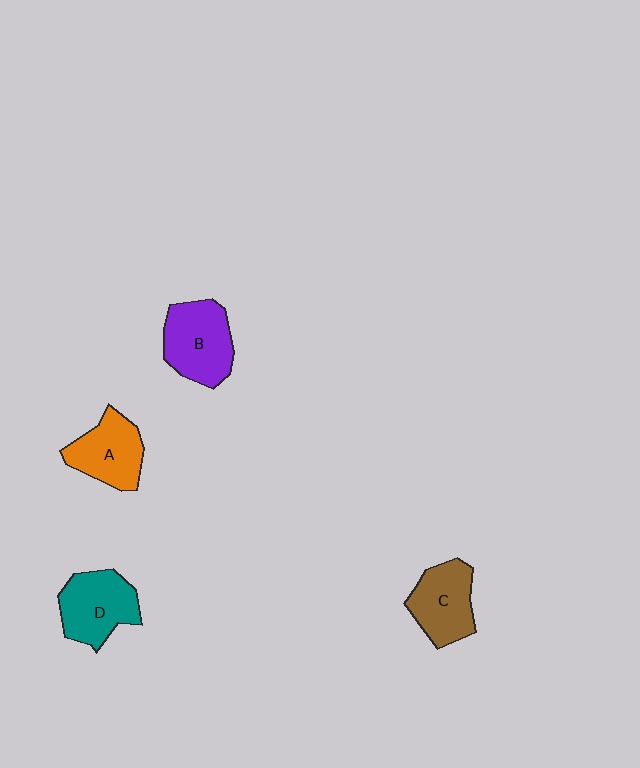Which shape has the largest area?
Shape B (purple).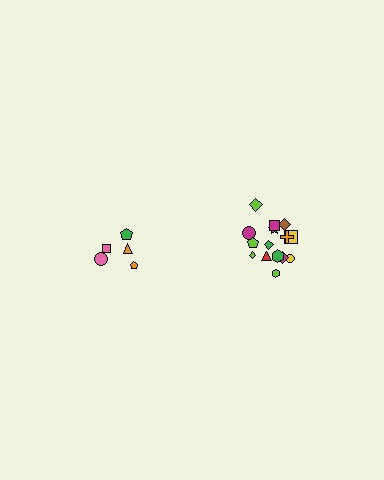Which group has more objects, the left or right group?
The right group.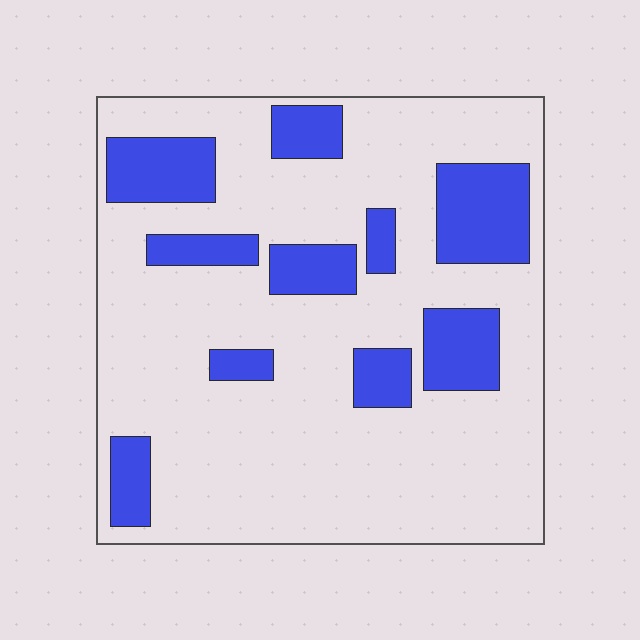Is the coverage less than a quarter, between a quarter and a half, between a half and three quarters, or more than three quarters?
Less than a quarter.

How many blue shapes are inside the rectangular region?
10.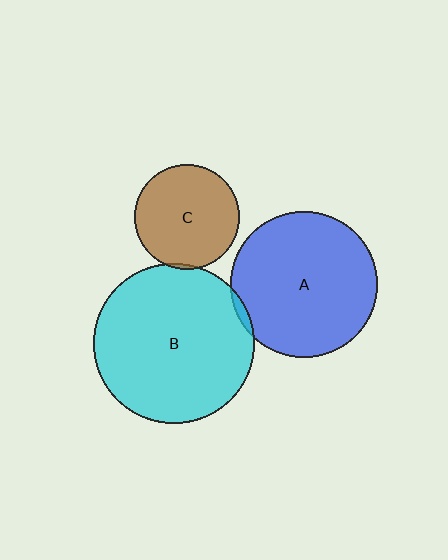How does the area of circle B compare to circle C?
Approximately 2.3 times.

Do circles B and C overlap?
Yes.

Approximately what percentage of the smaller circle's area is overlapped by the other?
Approximately 5%.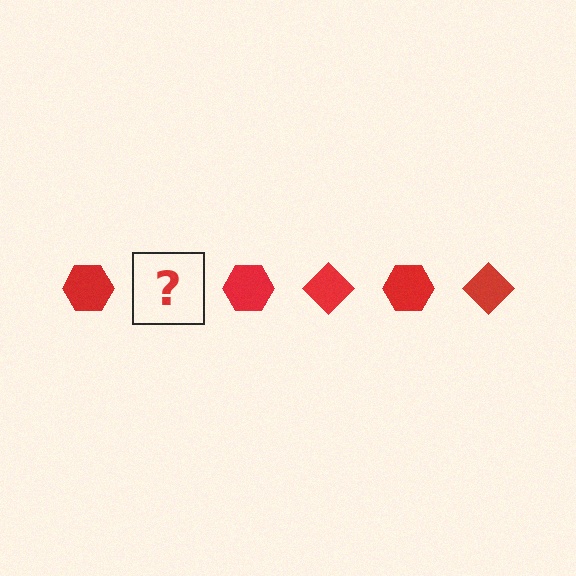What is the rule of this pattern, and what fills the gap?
The rule is that the pattern cycles through hexagon, diamond shapes in red. The gap should be filled with a red diamond.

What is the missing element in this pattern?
The missing element is a red diamond.